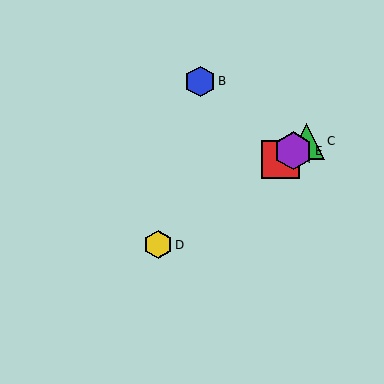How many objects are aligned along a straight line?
4 objects (A, C, D, E) are aligned along a straight line.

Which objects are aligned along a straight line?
Objects A, C, D, E are aligned along a straight line.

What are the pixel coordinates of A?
Object A is at (280, 159).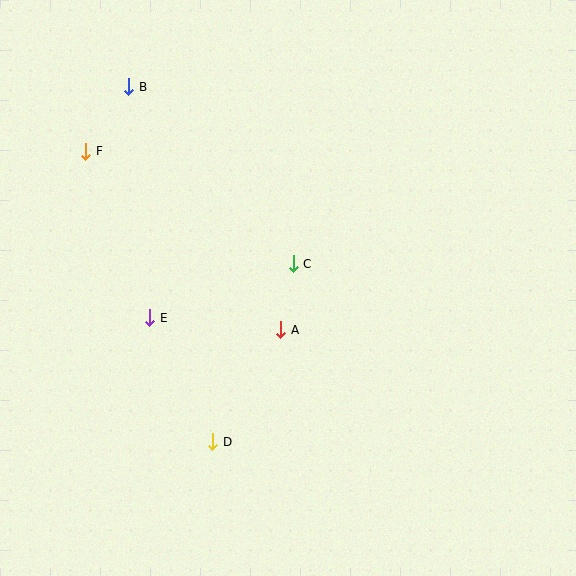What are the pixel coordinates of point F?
Point F is at (86, 151).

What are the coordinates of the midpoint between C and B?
The midpoint between C and B is at (211, 175).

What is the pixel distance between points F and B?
The distance between F and B is 78 pixels.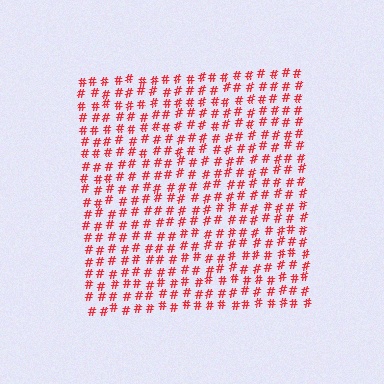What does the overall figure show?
The overall figure shows a square.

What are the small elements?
The small elements are hash symbols.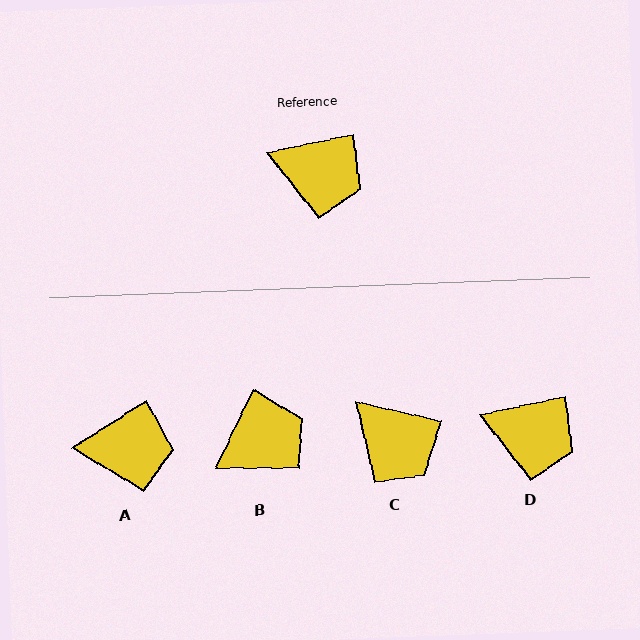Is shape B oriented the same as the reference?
No, it is off by about 52 degrees.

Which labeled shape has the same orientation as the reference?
D.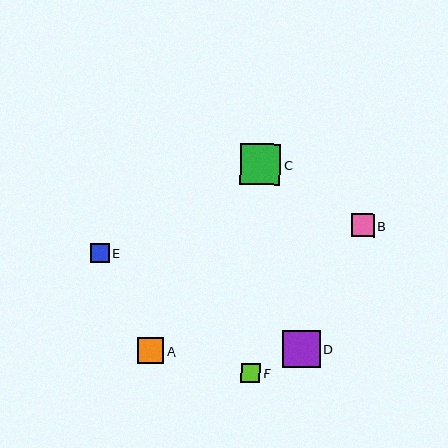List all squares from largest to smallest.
From largest to smallest: C, D, A, B, F, E.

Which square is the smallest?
Square E is the smallest with a size of approximately 19 pixels.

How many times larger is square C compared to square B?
Square C is approximately 1.8 times the size of square B.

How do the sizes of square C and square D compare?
Square C and square D are approximately the same size.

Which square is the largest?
Square C is the largest with a size of approximately 40 pixels.